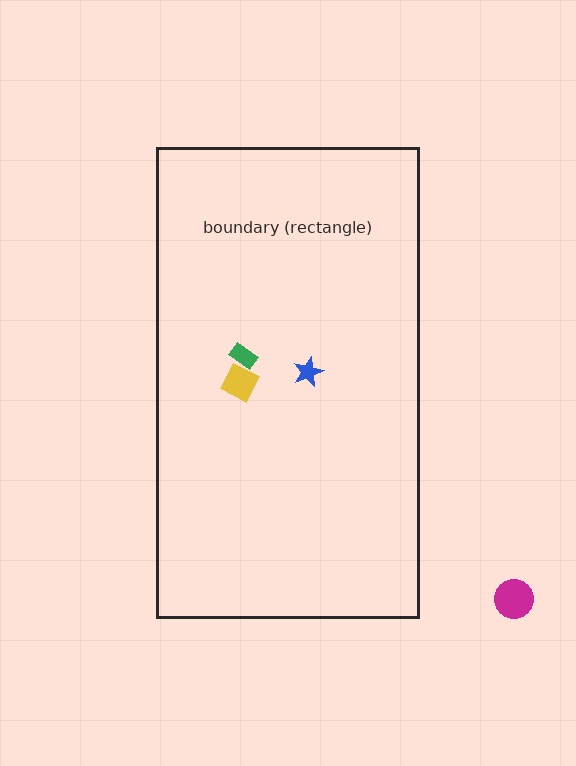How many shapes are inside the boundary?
3 inside, 1 outside.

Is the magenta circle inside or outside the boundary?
Outside.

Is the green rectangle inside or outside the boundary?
Inside.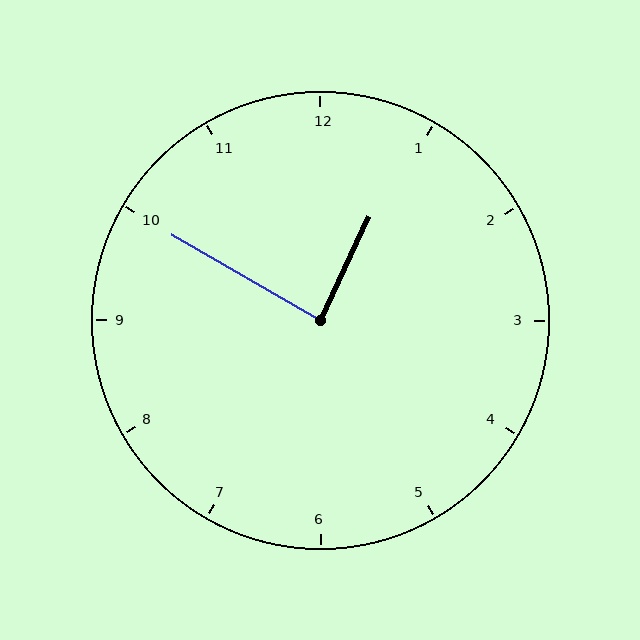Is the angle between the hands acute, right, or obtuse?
It is right.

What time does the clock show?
12:50.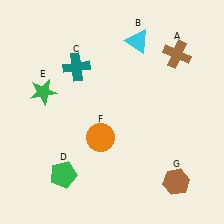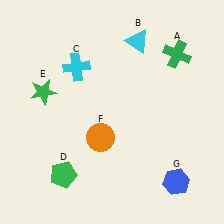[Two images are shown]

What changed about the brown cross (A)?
In Image 1, A is brown. In Image 2, it changed to green.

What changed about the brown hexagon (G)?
In Image 1, G is brown. In Image 2, it changed to blue.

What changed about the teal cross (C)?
In Image 1, C is teal. In Image 2, it changed to cyan.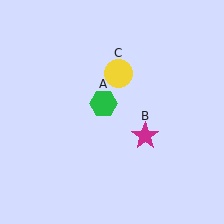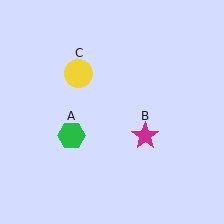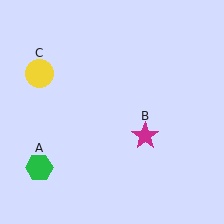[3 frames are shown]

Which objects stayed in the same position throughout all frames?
Magenta star (object B) remained stationary.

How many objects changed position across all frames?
2 objects changed position: green hexagon (object A), yellow circle (object C).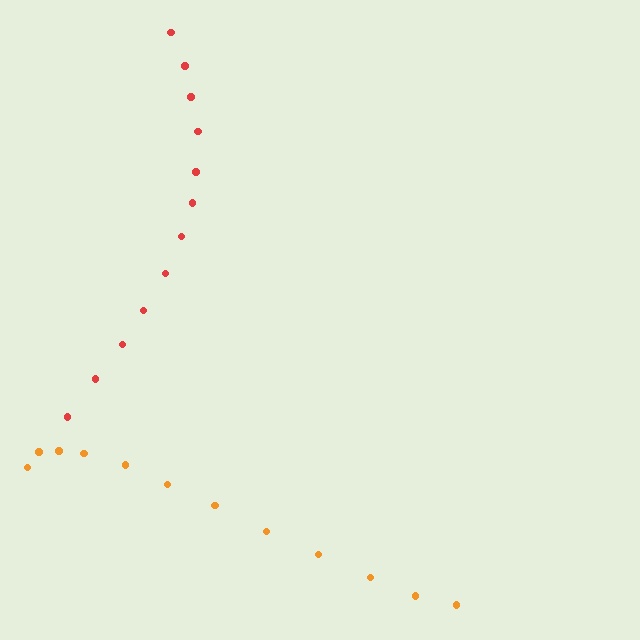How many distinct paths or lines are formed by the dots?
There are 2 distinct paths.